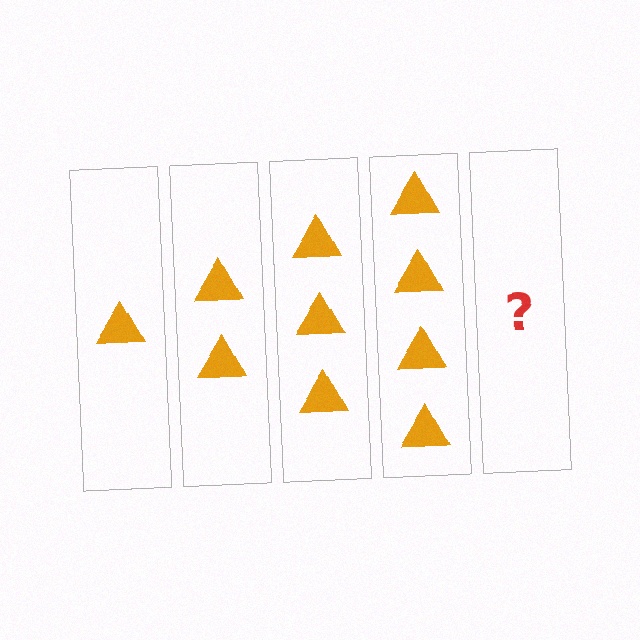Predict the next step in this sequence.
The next step is 5 triangles.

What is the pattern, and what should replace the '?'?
The pattern is that each step adds one more triangle. The '?' should be 5 triangles.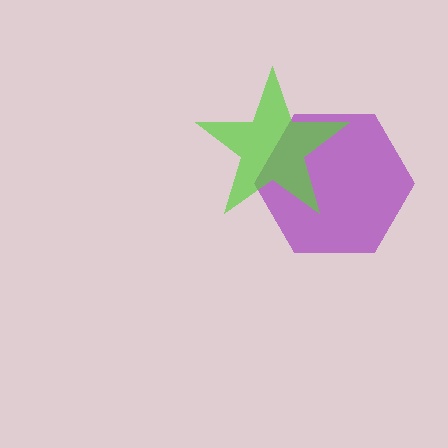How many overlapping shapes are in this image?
There are 2 overlapping shapes in the image.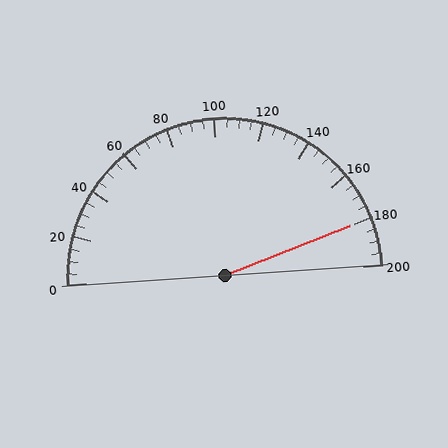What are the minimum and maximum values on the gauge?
The gauge ranges from 0 to 200.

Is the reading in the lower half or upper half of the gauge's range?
The reading is in the upper half of the range (0 to 200).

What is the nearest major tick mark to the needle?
The nearest major tick mark is 180.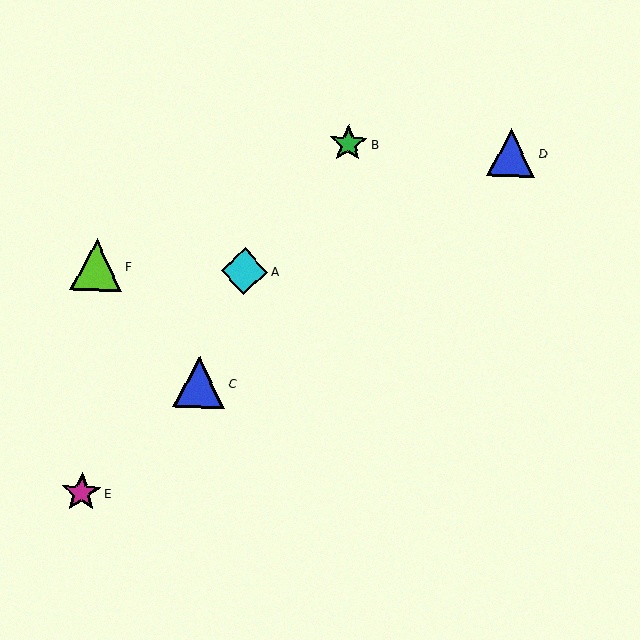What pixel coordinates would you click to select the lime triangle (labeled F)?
Click at (96, 265) to select the lime triangle F.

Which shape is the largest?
The lime triangle (labeled F) is the largest.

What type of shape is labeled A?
Shape A is a cyan diamond.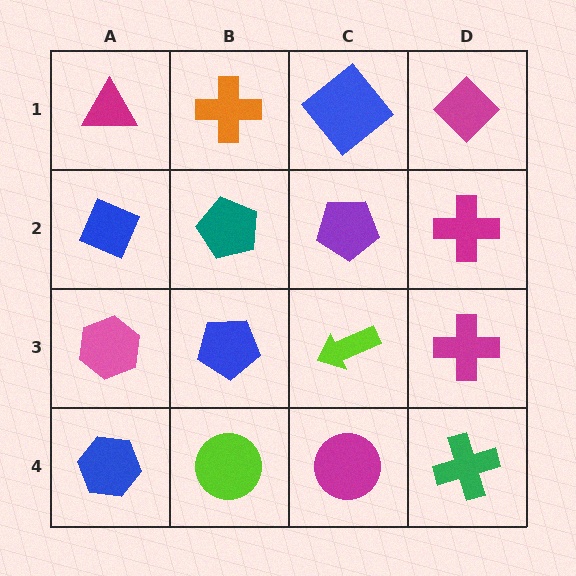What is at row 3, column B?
A blue pentagon.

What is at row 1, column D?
A magenta diamond.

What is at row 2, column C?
A purple pentagon.